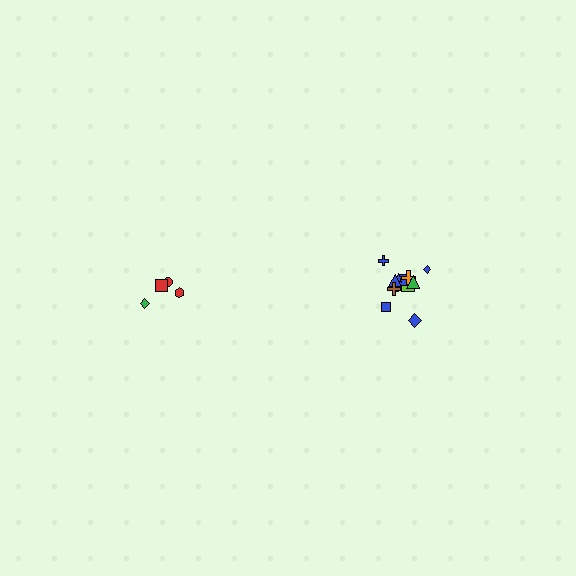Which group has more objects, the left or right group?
The right group.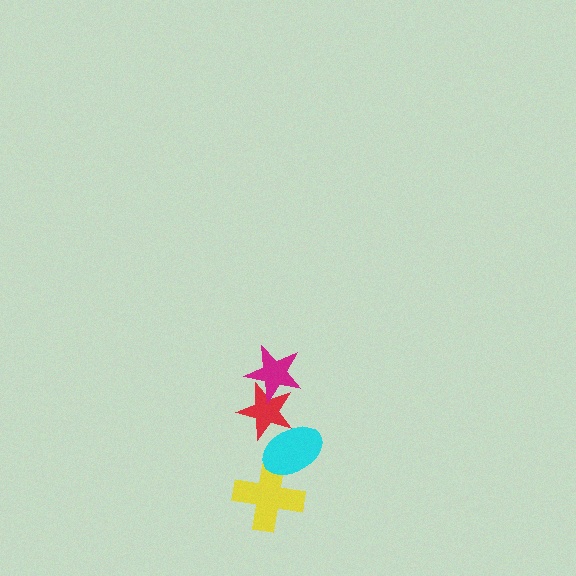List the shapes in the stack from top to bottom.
From top to bottom: the magenta star, the red star, the cyan ellipse, the yellow cross.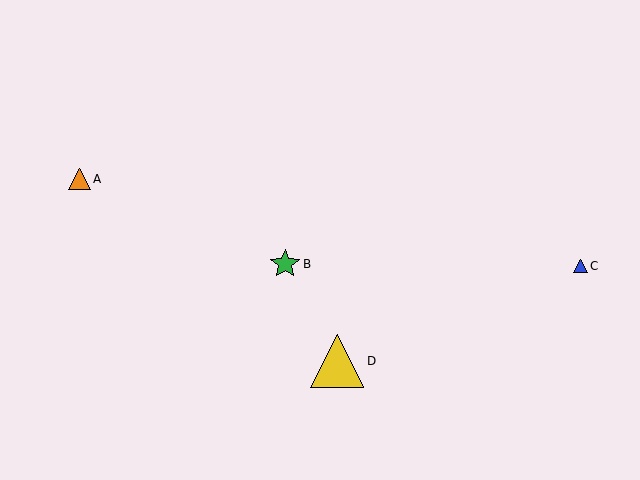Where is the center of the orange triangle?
The center of the orange triangle is at (79, 179).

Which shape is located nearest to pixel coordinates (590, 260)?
The blue triangle (labeled C) at (581, 266) is nearest to that location.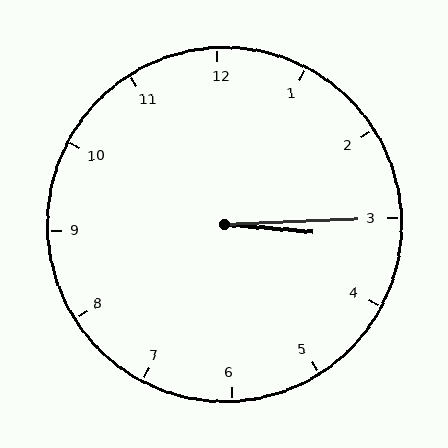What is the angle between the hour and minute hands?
Approximately 8 degrees.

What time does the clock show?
3:15.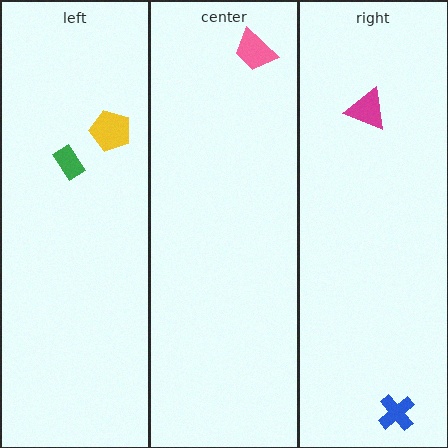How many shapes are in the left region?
2.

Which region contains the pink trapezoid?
The center region.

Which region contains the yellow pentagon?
The left region.